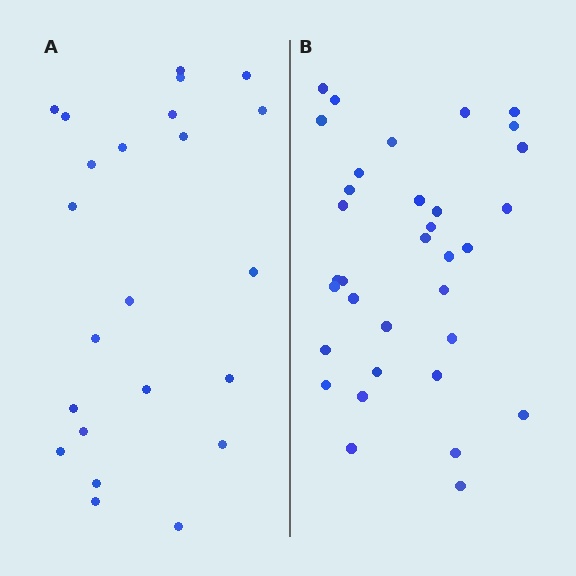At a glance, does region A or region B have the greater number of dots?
Region B (the right region) has more dots.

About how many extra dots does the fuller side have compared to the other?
Region B has roughly 12 or so more dots than region A.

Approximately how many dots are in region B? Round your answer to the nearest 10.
About 30 dots. (The exact count is 34, which rounds to 30.)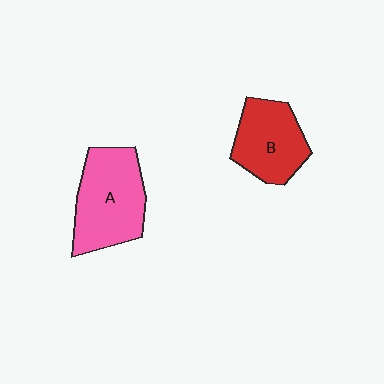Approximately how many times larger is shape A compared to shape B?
Approximately 1.3 times.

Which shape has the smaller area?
Shape B (red).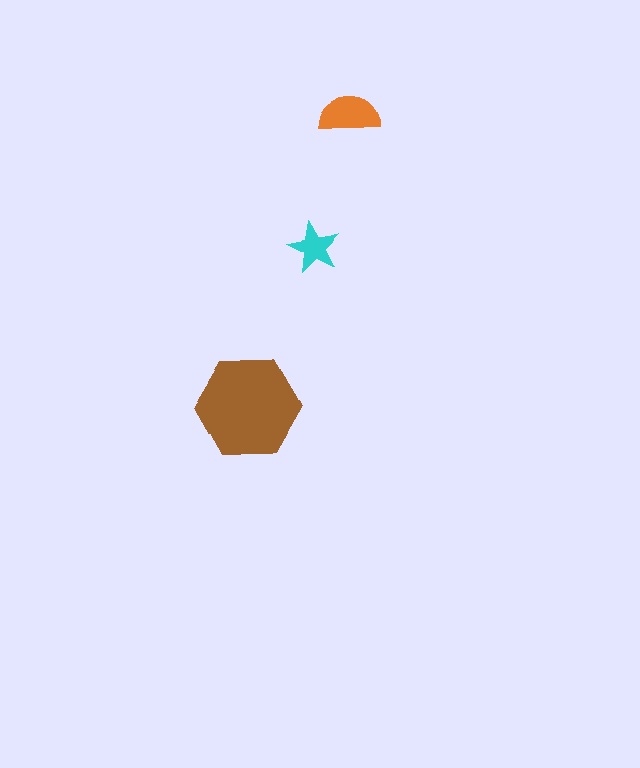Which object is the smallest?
The cyan star.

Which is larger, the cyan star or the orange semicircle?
The orange semicircle.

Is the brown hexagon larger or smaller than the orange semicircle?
Larger.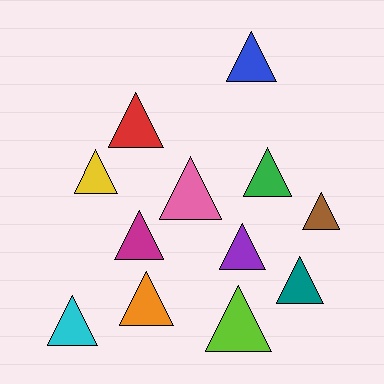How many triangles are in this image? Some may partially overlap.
There are 12 triangles.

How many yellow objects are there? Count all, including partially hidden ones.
There is 1 yellow object.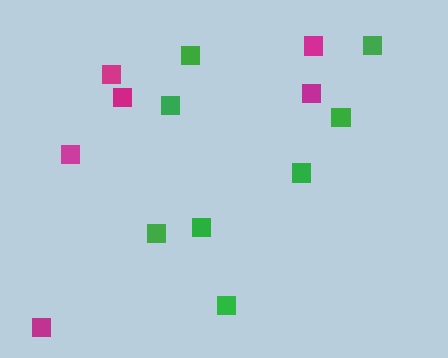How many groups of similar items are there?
There are 2 groups: one group of green squares (8) and one group of magenta squares (6).